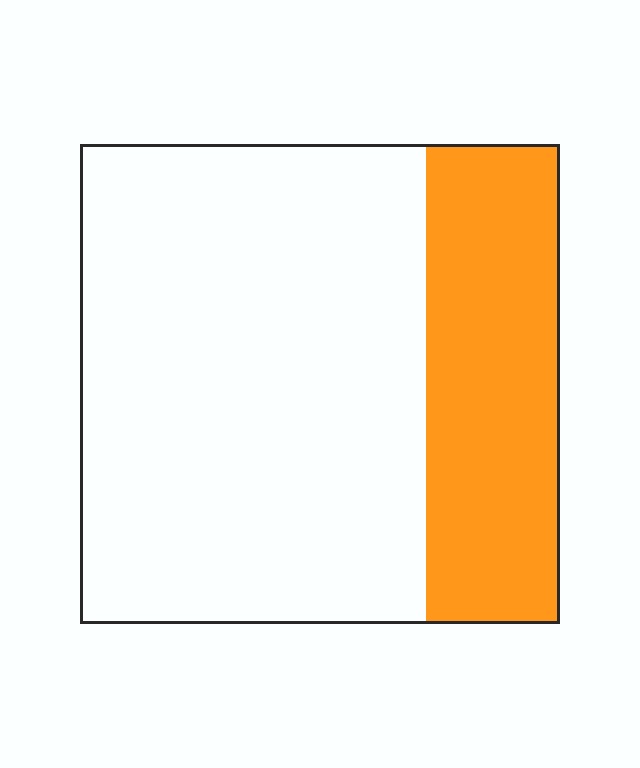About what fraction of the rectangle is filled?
About one quarter (1/4).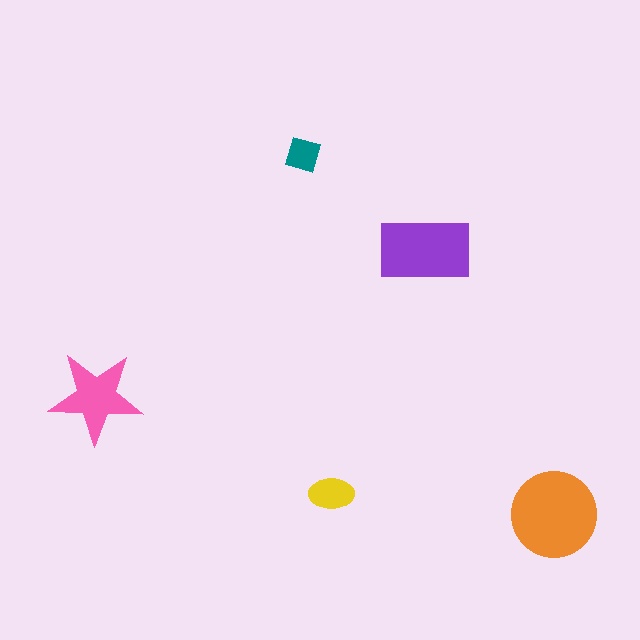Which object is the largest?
The orange circle.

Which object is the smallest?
The teal diamond.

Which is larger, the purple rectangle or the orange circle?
The orange circle.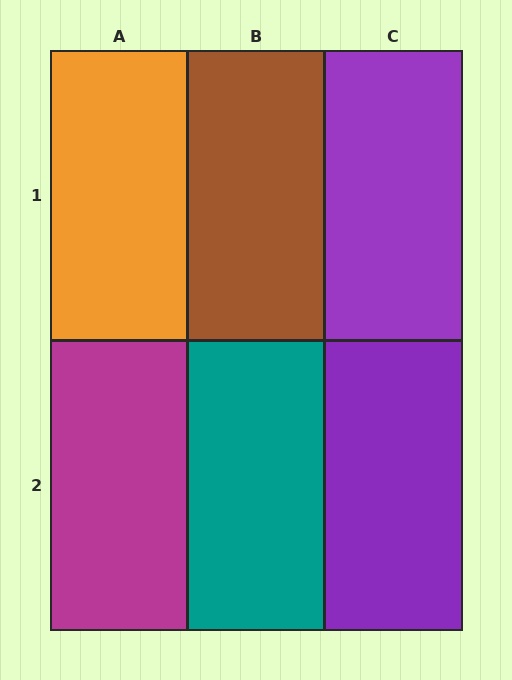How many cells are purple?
2 cells are purple.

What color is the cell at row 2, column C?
Purple.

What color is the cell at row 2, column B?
Teal.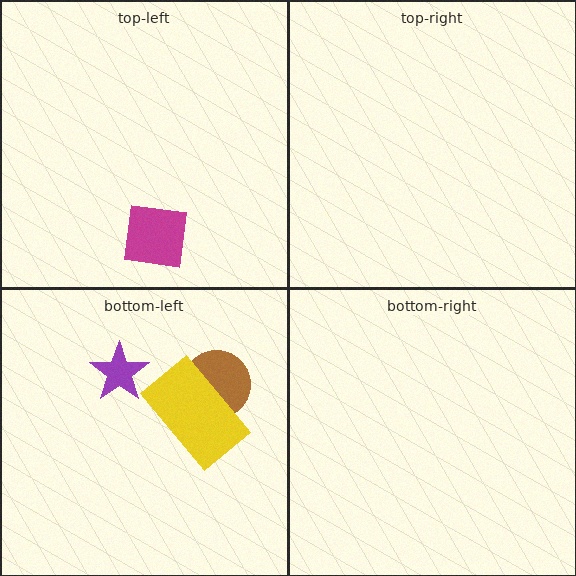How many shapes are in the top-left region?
1.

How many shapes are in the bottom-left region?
3.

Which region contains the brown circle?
The bottom-left region.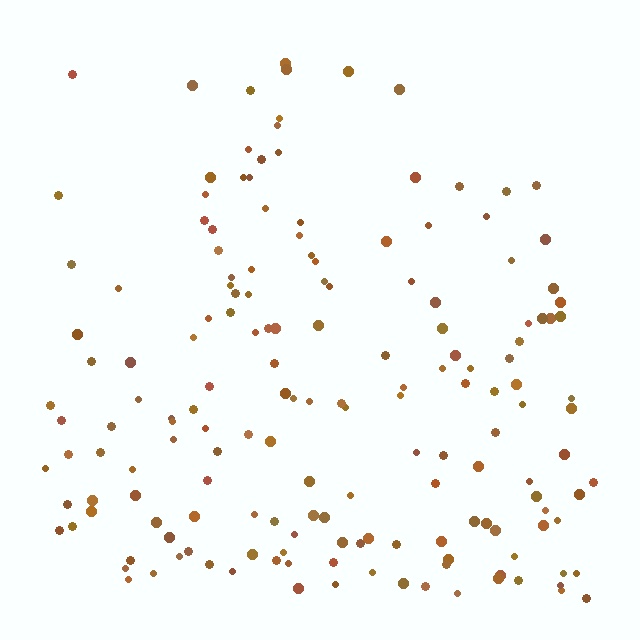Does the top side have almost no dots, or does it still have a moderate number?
Still a moderate number, just noticeably fewer than the bottom.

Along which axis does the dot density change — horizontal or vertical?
Vertical.